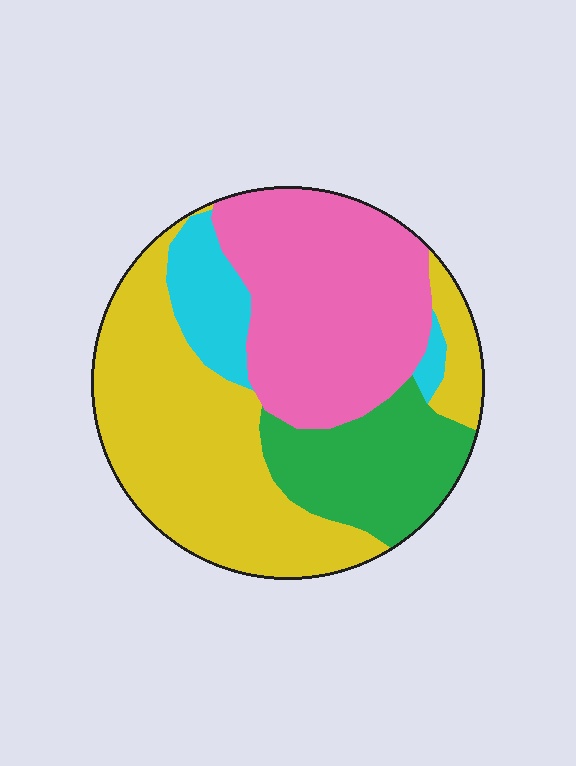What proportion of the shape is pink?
Pink covers 33% of the shape.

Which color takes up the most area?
Yellow, at roughly 40%.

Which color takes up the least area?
Cyan, at roughly 10%.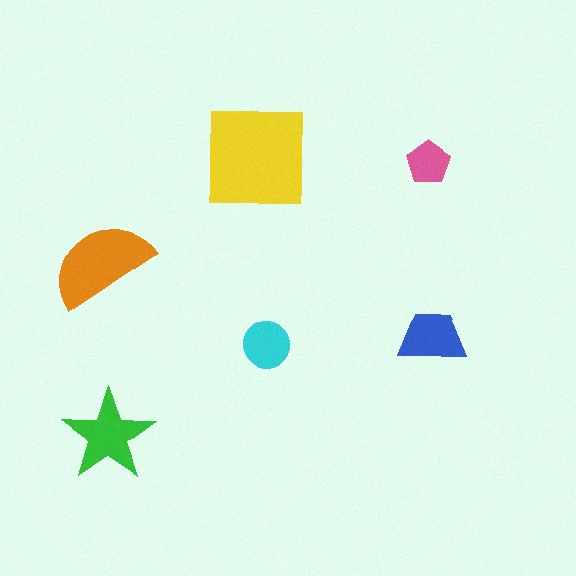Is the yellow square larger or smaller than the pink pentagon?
Larger.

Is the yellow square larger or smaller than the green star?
Larger.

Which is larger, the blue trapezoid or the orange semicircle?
The orange semicircle.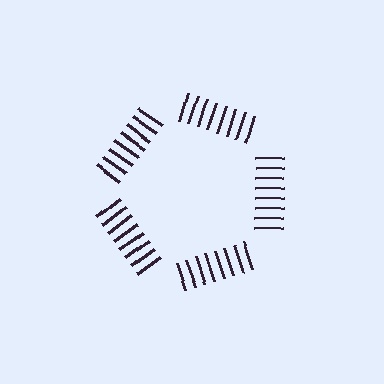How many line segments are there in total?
40 — 8 along each of the 5 edges.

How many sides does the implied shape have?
5 sides — the line-ends trace a pentagon.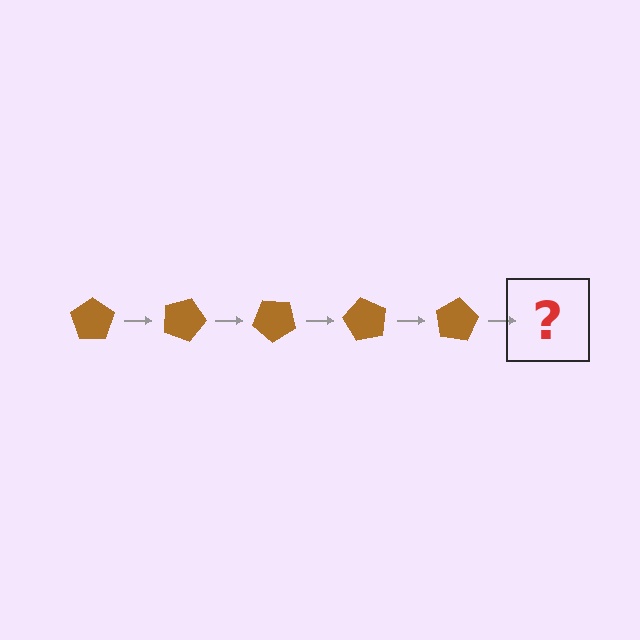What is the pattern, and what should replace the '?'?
The pattern is that the pentagon rotates 20 degrees each step. The '?' should be a brown pentagon rotated 100 degrees.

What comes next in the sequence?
The next element should be a brown pentagon rotated 100 degrees.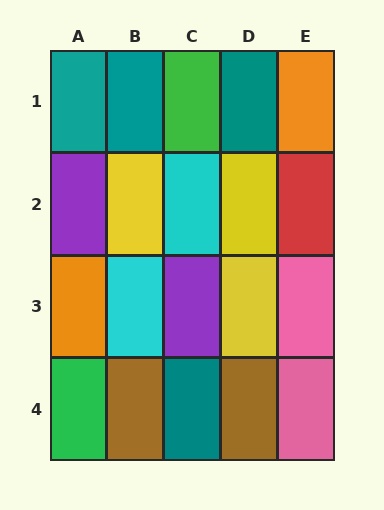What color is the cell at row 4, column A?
Green.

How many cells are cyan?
2 cells are cyan.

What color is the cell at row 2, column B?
Yellow.